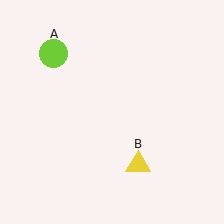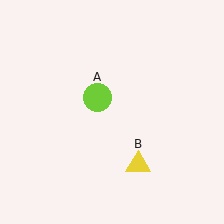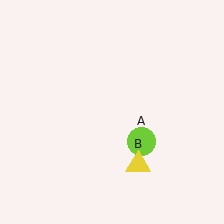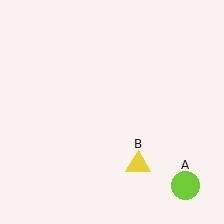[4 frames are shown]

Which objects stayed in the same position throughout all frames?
Yellow triangle (object B) remained stationary.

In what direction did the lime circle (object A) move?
The lime circle (object A) moved down and to the right.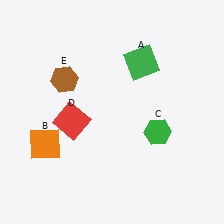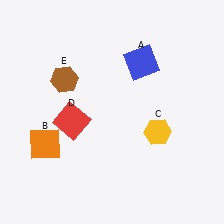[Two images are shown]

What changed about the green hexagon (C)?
In Image 1, C is green. In Image 2, it changed to yellow.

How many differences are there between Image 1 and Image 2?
There are 2 differences between the two images.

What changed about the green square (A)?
In Image 1, A is green. In Image 2, it changed to blue.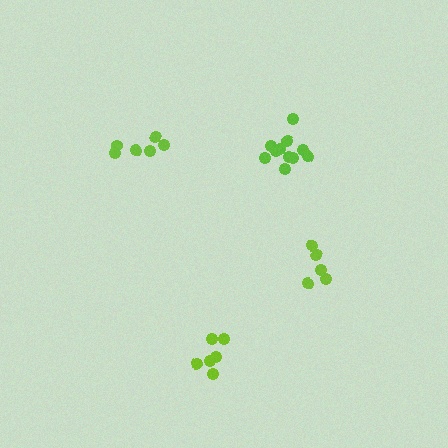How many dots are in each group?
Group 1: 6 dots, Group 2: 5 dots, Group 3: 6 dots, Group 4: 11 dots (28 total).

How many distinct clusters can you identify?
There are 4 distinct clusters.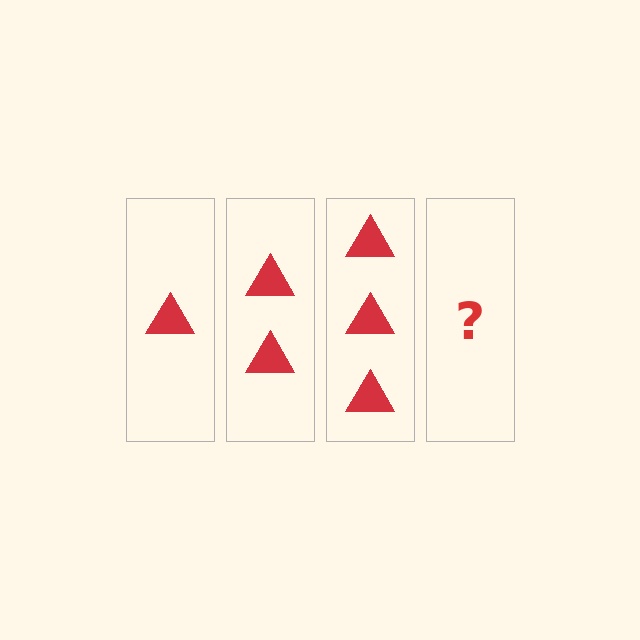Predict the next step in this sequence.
The next step is 4 triangles.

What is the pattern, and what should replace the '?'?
The pattern is that each step adds one more triangle. The '?' should be 4 triangles.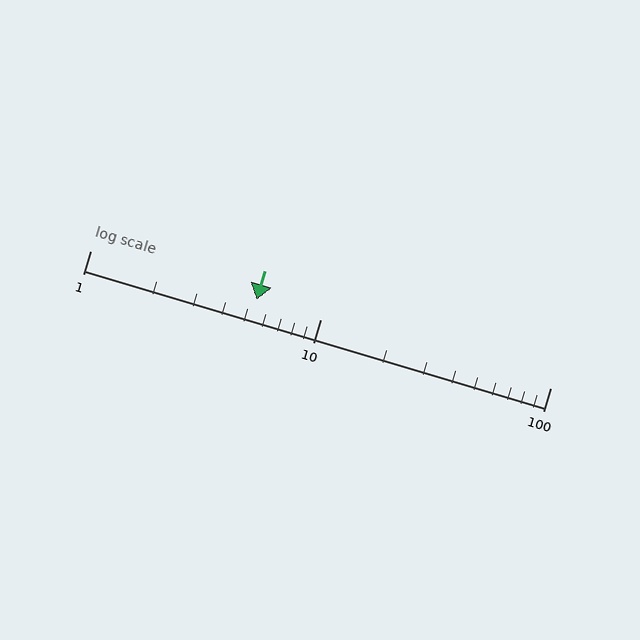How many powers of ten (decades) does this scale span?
The scale spans 2 decades, from 1 to 100.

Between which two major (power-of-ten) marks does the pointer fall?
The pointer is between 1 and 10.